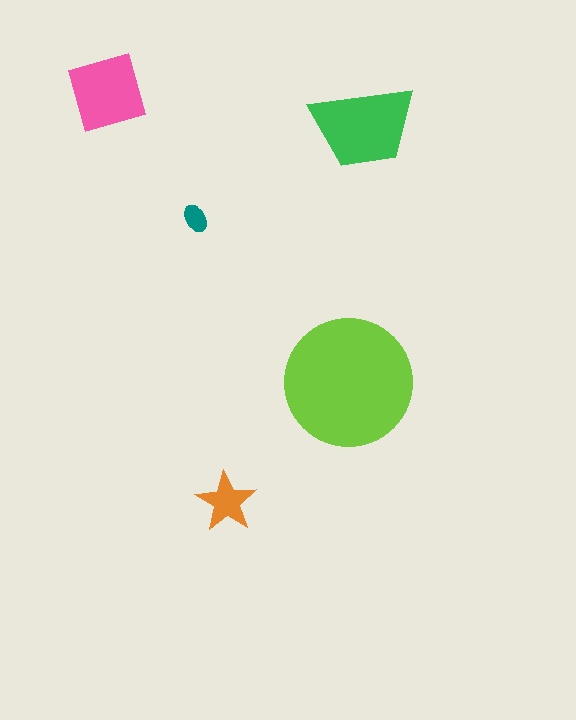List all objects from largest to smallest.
The lime circle, the green trapezoid, the pink square, the orange star, the teal ellipse.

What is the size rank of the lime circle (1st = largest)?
1st.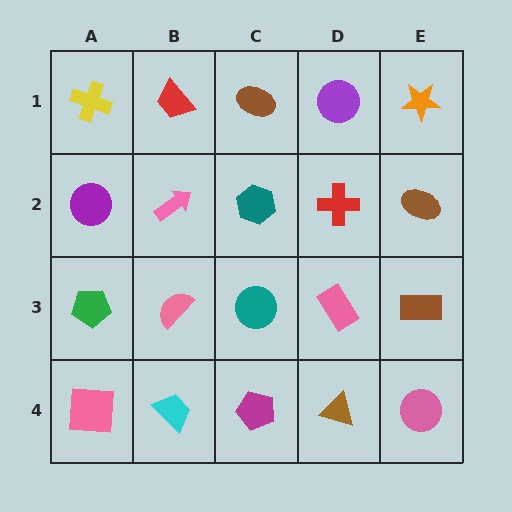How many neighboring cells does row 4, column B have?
3.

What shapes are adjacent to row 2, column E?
An orange star (row 1, column E), a brown rectangle (row 3, column E), a red cross (row 2, column D).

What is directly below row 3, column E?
A pink circle.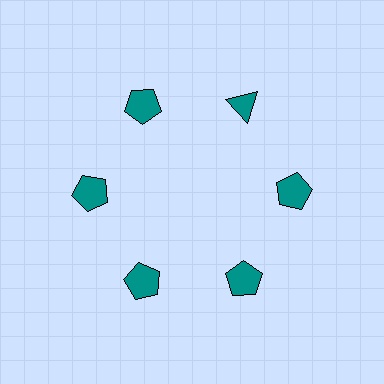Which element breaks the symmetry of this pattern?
The teal triangle at roughly the 1 o'clock position breaks the symmetry. All other shapes are teal pentagons.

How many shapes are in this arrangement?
There are 6 shapes arranged in a ring pattern.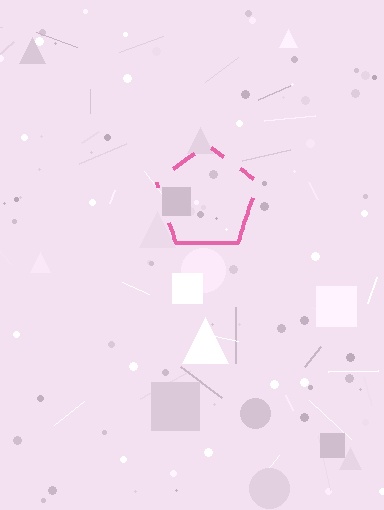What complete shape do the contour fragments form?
The contour fragments form a pentagon.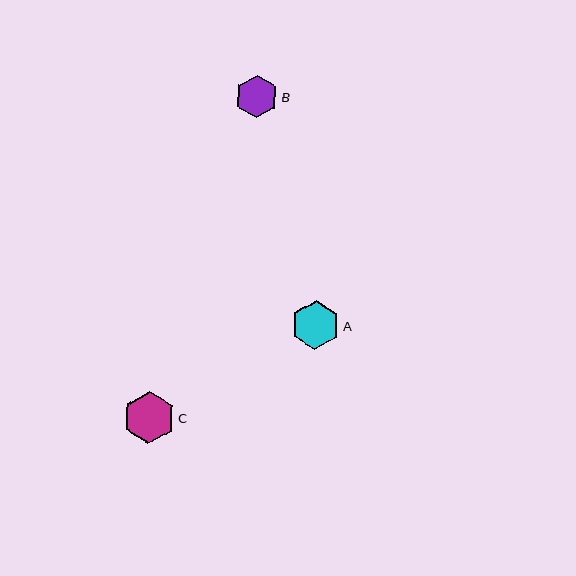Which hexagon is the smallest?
Hexagon B is the smallest with a size of approximately 43 pixels.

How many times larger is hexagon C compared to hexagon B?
Hexagon C is approximately 1.2 times the size of hexagon B.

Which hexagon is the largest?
Hexagon C is the largest with a size of approximately 52 pixels.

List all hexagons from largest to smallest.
From largest to smallest: C, A, B.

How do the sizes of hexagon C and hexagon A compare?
Hexagon C and hexagon A are approximately the same size.